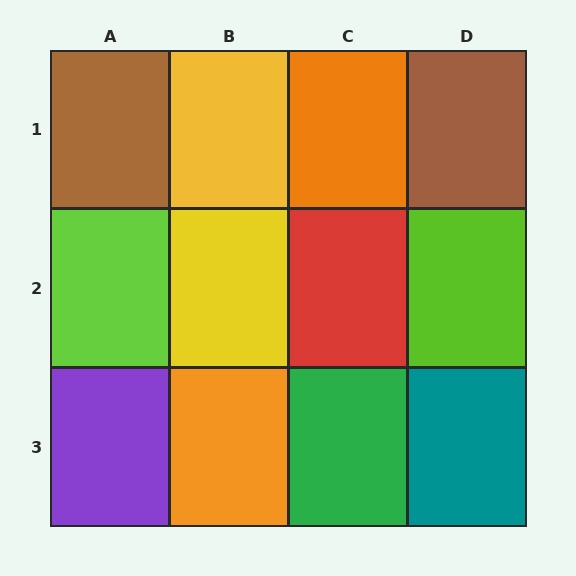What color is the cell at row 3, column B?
Orange.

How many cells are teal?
1 cell is teal.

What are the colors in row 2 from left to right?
Lime, yellow, red, lime.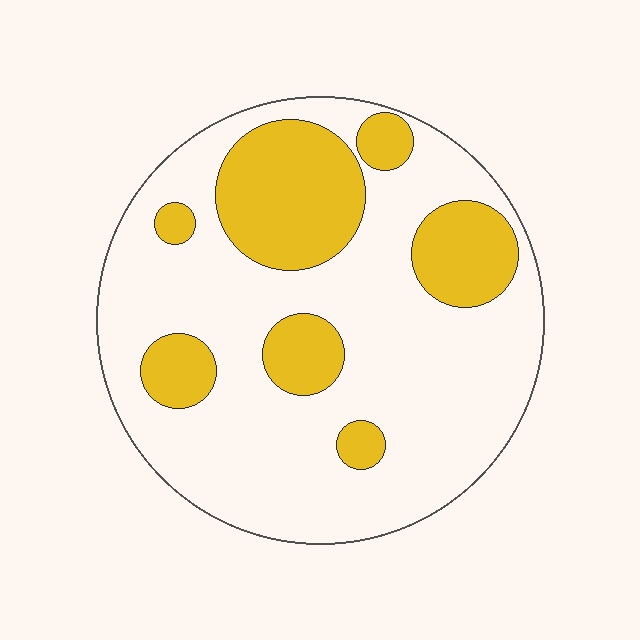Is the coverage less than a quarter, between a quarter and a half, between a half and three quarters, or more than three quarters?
Between a quarter and a half.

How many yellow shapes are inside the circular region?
7.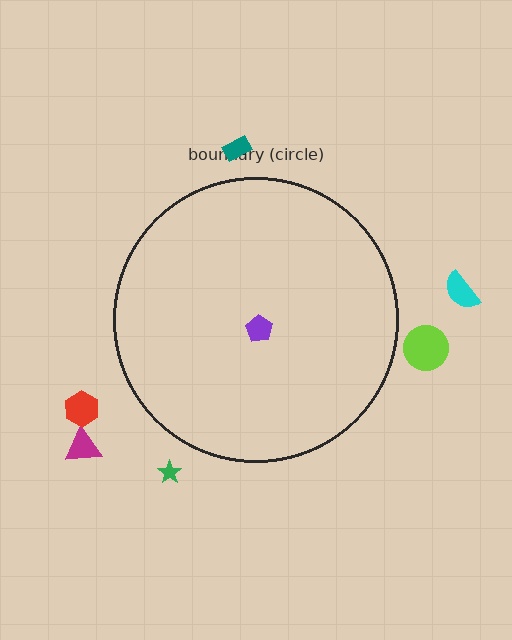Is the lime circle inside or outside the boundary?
Outside.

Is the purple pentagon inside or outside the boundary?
Inside.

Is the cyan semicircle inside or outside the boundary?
Outside.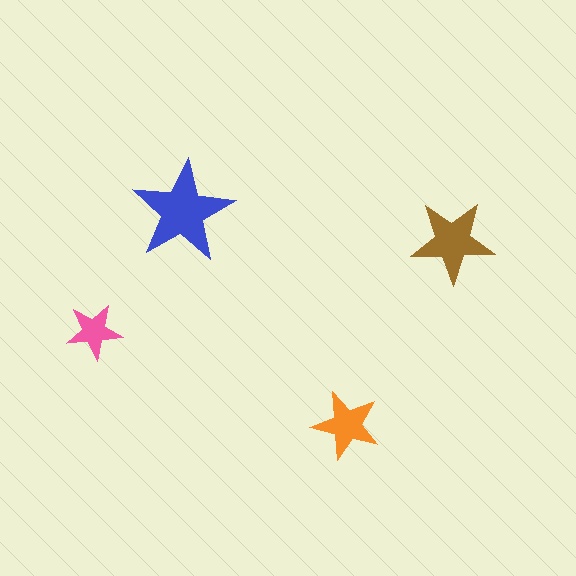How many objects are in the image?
There are 4 objects in the image.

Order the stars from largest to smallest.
the blue one, the brown one, the orange one, the pink one.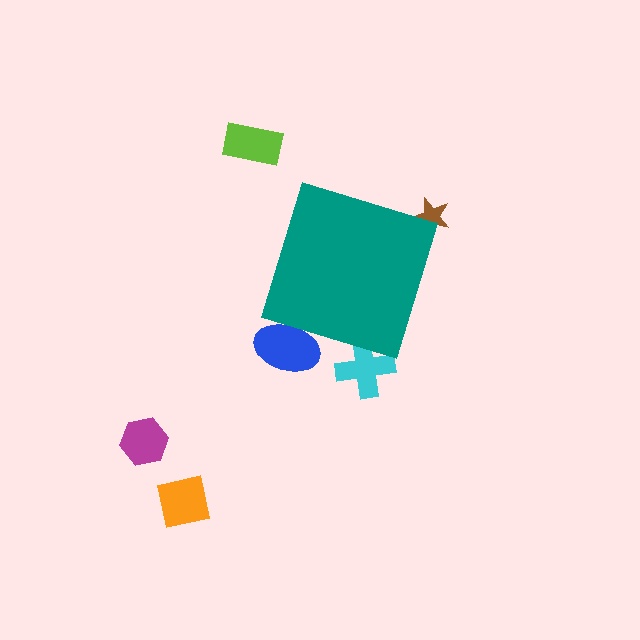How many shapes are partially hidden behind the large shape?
3 shapes are partially hidden.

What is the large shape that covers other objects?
A teal diamond.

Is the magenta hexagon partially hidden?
No, the magenta hexagon is fully visible.